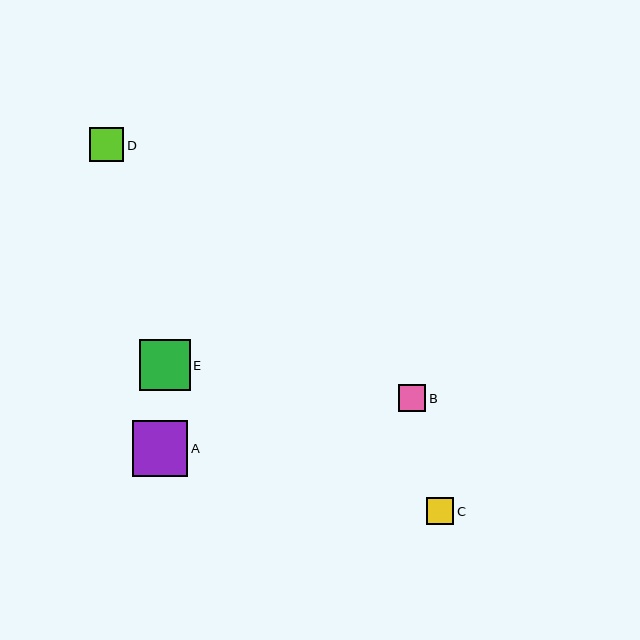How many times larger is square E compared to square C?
Square E is approximately 1.9 times the size of square C.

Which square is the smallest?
Square C is the smallest with a size of approximately 27 pixels.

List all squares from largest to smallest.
From largest to smallest: A, E, D, B, C.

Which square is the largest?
Square A is the largest with a size of approximately 55 pixels.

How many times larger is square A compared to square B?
Square A is approximately 2.0 times the size of square B.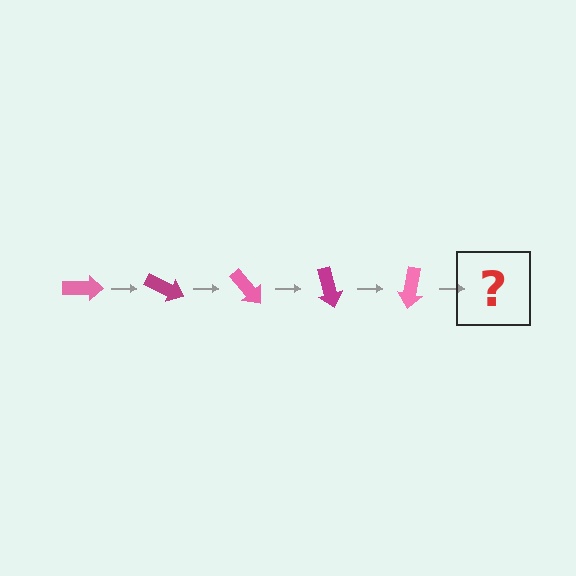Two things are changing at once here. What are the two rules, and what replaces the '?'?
The two rules are that it rotates 25 degrees each step and the color cycles through pink and magenta. The '?' should be a magenta arrow, rotated 125 degrees from the start.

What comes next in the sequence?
The next element should be a magenta arrow, rotated 125 degrees from the start.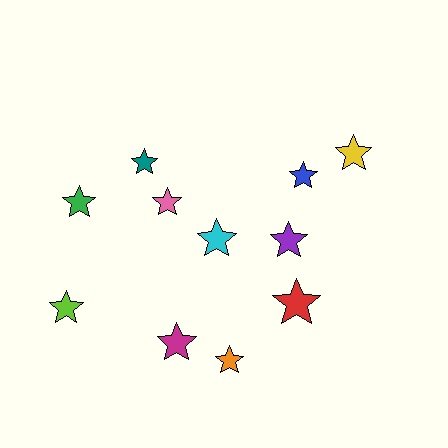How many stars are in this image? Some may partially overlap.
There are 11 stars.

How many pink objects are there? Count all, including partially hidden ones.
There is 1 pink object.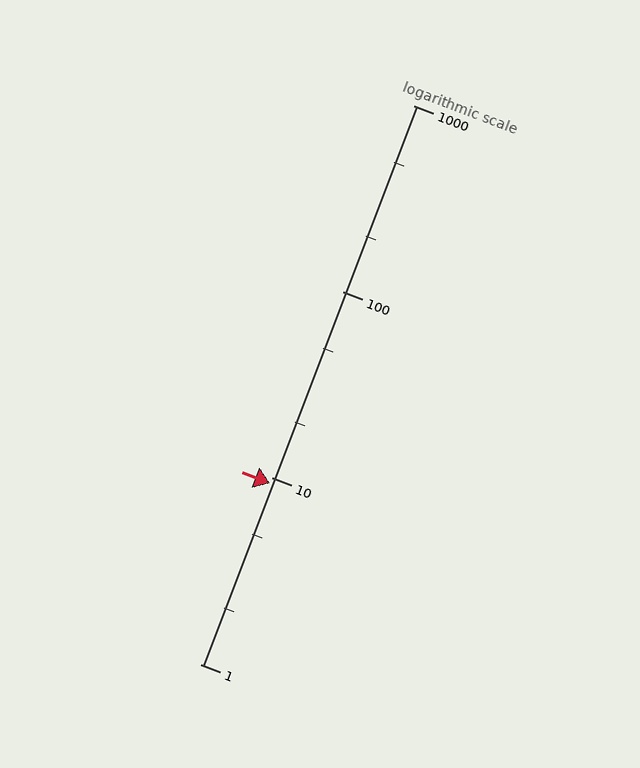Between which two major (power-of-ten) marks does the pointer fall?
The pointer is between 1 and 10.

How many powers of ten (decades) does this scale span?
The scale spans 3 decades, from 1 to 1000.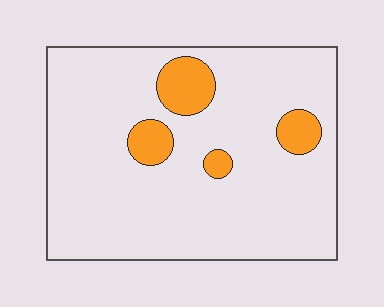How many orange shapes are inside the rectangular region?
4.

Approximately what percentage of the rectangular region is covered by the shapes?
Approximately 10%.